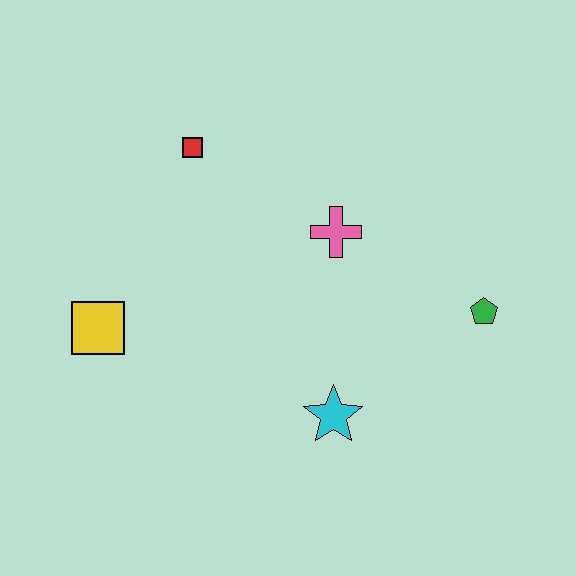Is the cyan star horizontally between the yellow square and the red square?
No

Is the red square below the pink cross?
No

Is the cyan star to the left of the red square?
No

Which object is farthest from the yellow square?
The green pentagon is farthest from the yellow square.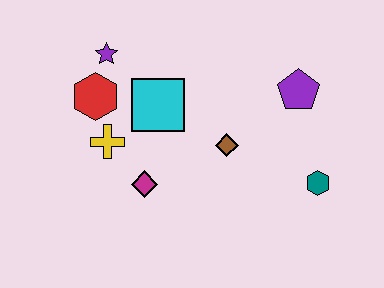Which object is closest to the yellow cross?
The red hexagon is closest to the yellow cross.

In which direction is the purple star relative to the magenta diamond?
The purple star is above the magenta diamond.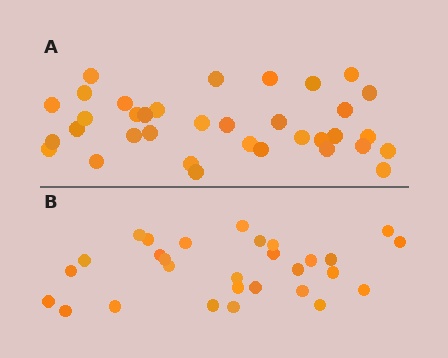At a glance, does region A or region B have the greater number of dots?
Region A (the top region) has more dots.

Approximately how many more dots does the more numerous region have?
Region A has about 6 more dots than region B.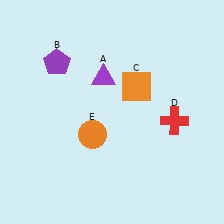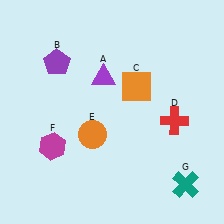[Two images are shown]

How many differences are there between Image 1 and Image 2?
There are 2 differences between the two images.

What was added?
A magenta hexagon (F), a teal cross (G) were added in Image 2.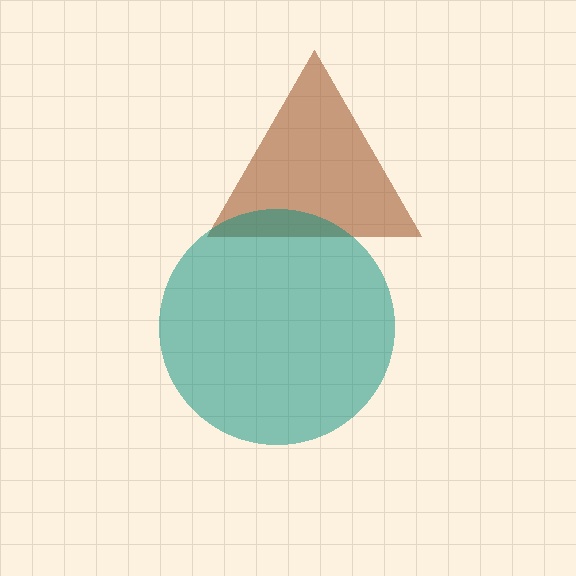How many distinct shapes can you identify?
There are 2 distinct shapes: a brown triangle, a teal circle.